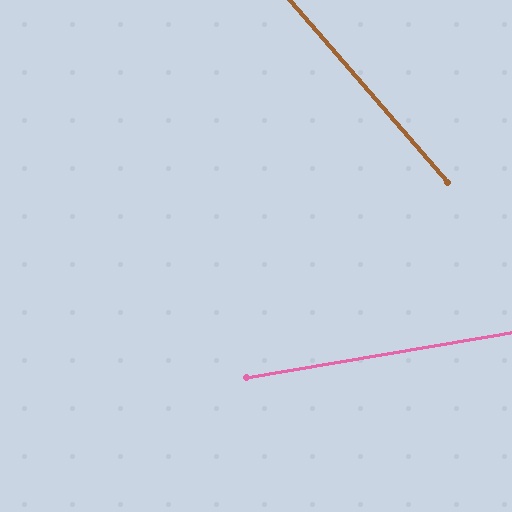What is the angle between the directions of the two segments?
Approximately 59 degrees.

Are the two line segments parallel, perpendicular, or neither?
Neither parallel nor perpendicular — they differ by about 59°.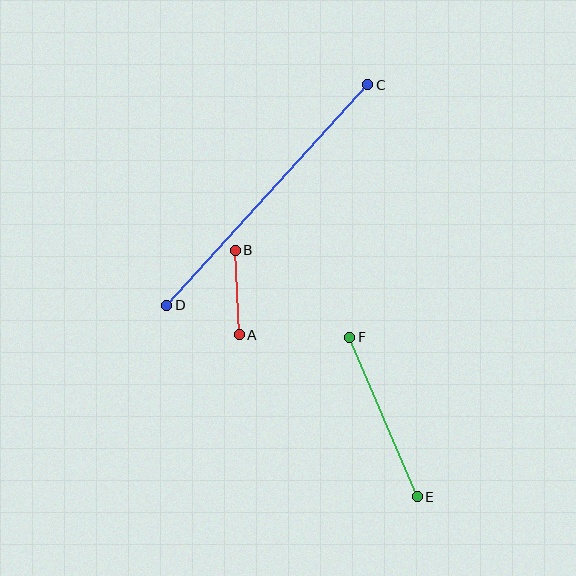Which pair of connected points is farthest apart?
Points C and D are farthest apart.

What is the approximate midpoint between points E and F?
The midpoint is at approximately (384, 417) pixels.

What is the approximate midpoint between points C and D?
The midpoint is at approximately (267, 195) pixels.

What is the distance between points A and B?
The distance is approximately 84 pixels.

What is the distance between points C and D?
The distance is approximately 298 pixels.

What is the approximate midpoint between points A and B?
The midpoint is at approximately (237, 293) pixels.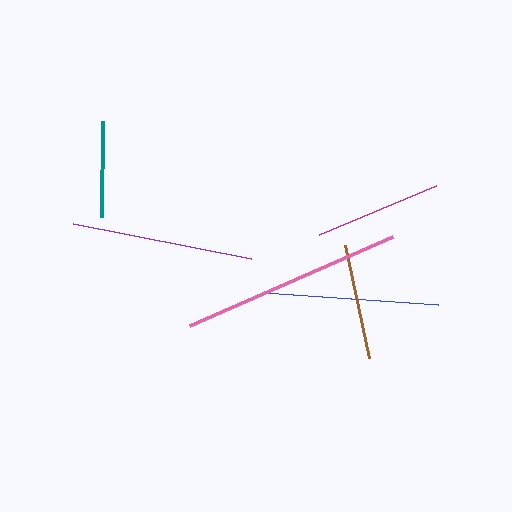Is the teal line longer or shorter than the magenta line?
The magenta line is longer than the teal line.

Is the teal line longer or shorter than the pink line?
The pink line is longer than the teal line.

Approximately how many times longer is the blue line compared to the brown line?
The blue line is approximately 1.5 times the length of the brown line.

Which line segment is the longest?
The pink line is the longest at approximately 221 pixels.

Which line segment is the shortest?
The teal line is the shortest at approximately 95 pixels.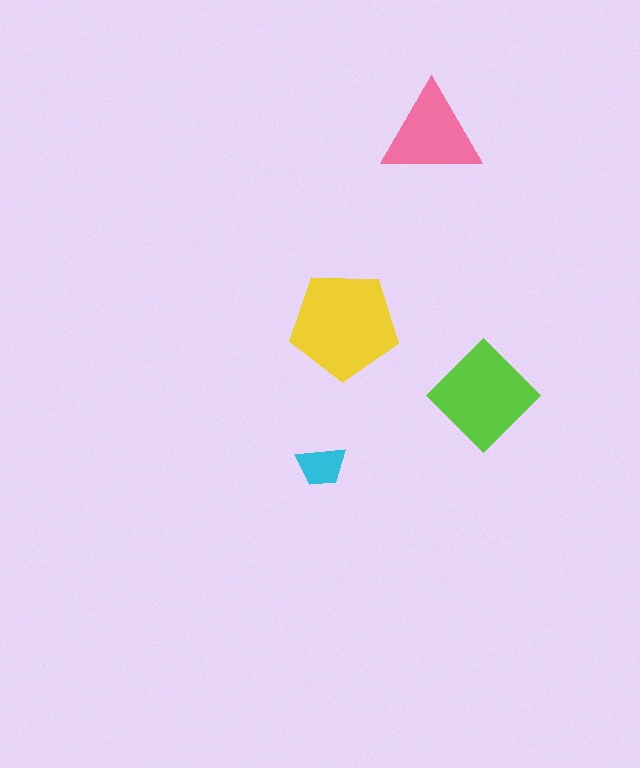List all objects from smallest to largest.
The cyan trapezoid, the pink triangle, the lime diamond, the yellow pentagon.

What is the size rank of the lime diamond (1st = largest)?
2nd.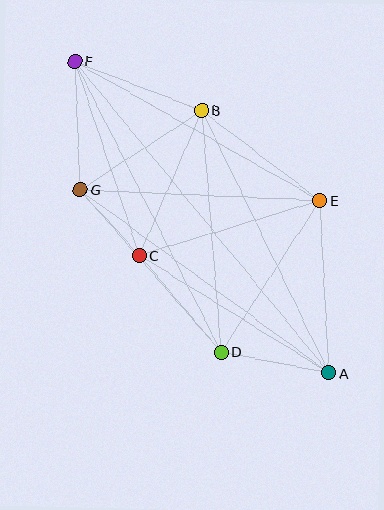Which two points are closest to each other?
Points C and G are closest to each other.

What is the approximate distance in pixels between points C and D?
The distance between C and D is approximately 127 pixels.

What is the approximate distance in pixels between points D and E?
The distance between D and E is approximately 181 pixels.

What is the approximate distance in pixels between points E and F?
The distance between E and F is approximately 282 pixels.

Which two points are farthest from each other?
Points A and F are farthest from each other.